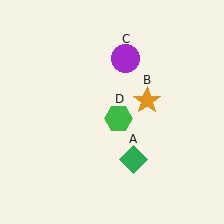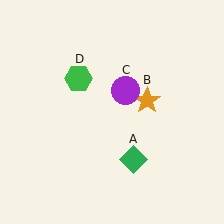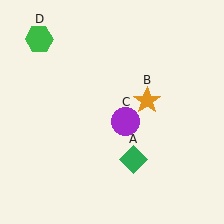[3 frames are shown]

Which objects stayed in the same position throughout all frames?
Green diamond (object A) and orange star (object B) remained stationary.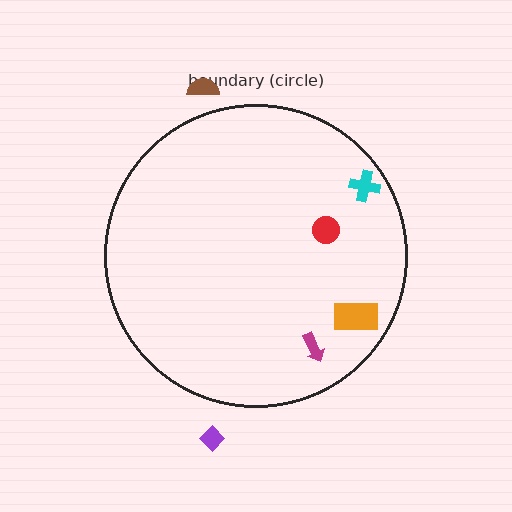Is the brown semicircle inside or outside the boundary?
Outside.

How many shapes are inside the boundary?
4 inside, 2 outside.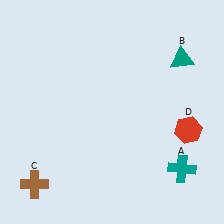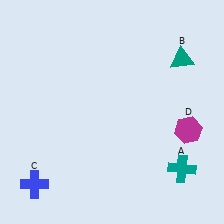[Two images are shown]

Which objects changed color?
C changed from brown to blue. D changed from red to magenta.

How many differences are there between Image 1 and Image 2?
There are 2 differences between the two images.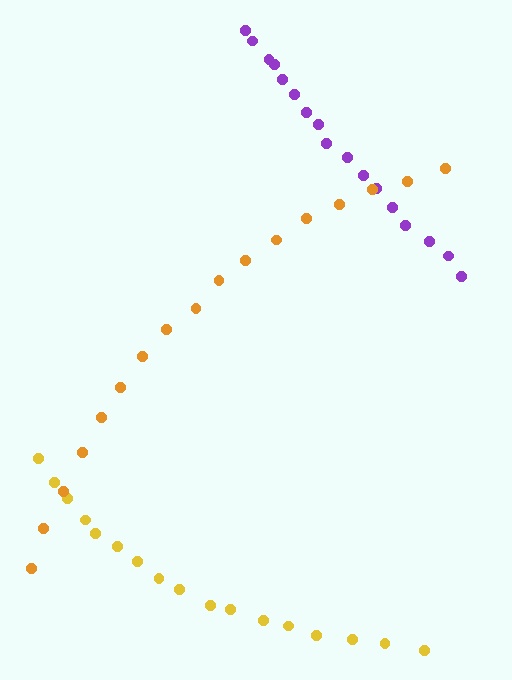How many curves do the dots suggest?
There are 3 distinct paths.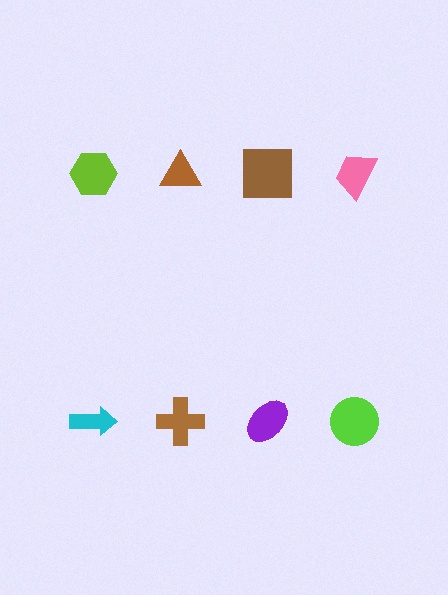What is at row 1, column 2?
A brown triangle.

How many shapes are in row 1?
4 shapes.